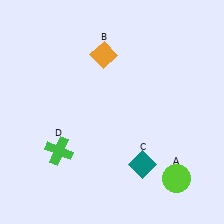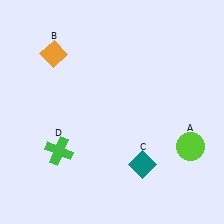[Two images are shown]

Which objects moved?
The objects that moved are: the lime circle (A), the orange diamond (B).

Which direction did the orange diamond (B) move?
The orange diamond (B) moved left.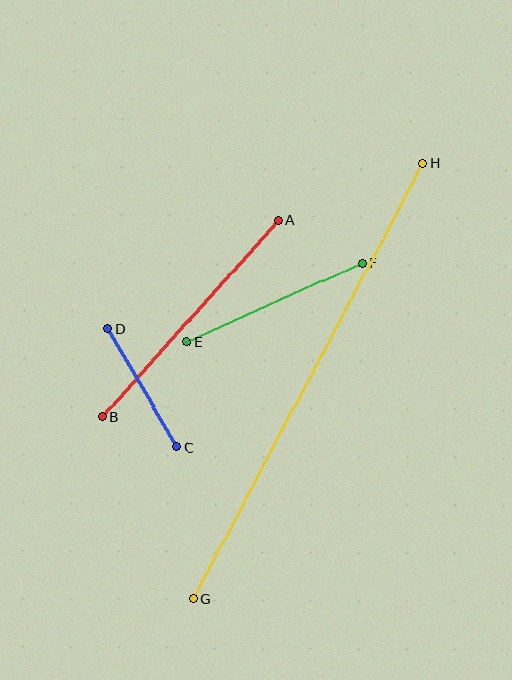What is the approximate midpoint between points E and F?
The midpoint is at approximately (274, 302) pixels.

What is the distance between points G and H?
The distance is approximately 492 pixels.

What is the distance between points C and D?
The distance is approximately 137 pixels.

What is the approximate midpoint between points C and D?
The midpoint is at approximately (142, 388) pixels.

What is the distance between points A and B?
The distance is approximately 263 pixels.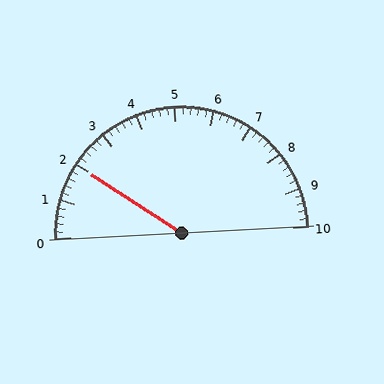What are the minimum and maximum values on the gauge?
The gauge ranges from 0 to 10.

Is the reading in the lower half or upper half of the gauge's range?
The reading is in the lower half of the range (0 to 10).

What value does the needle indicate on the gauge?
The needle indicates approximately 2.0.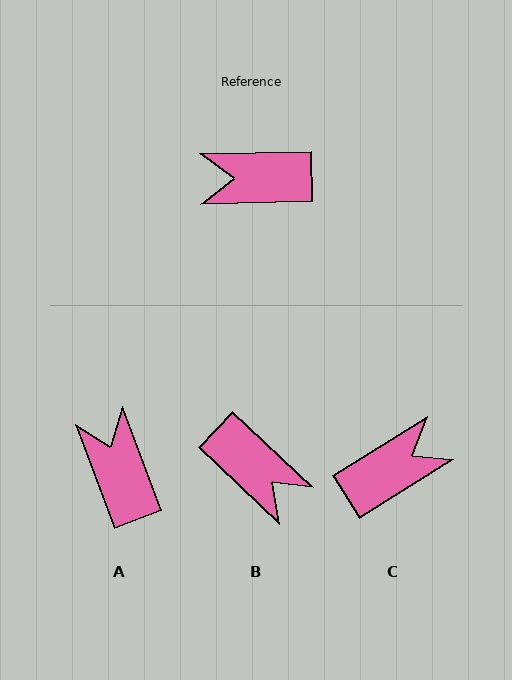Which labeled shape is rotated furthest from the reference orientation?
C, about 150 degrees away.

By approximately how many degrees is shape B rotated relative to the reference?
Approximately 135 degrees counter-clockwise.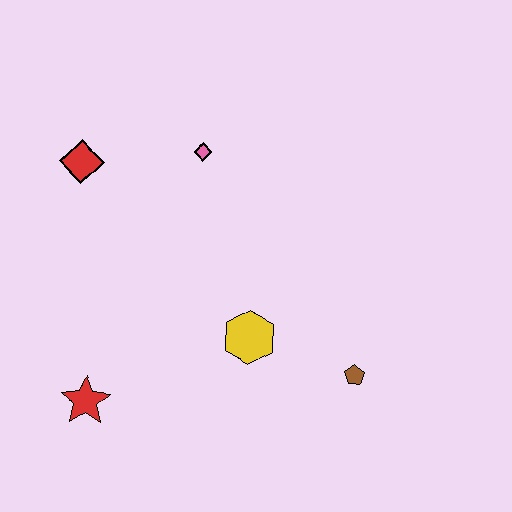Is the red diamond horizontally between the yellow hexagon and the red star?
No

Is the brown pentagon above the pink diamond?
No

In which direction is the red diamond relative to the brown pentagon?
The red diamond is to the left of the brown pentagon.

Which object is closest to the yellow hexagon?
The brown pentagon is closest to the yellow hexagon.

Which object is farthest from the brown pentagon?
The red diamond is farthest from the brown pentagon.